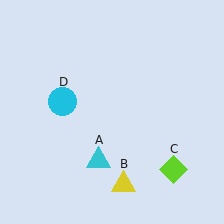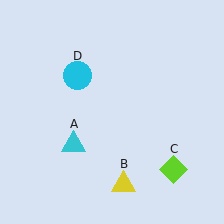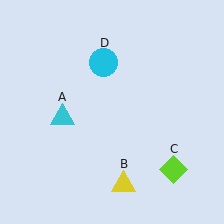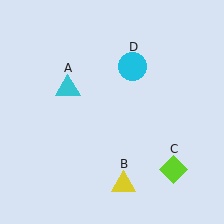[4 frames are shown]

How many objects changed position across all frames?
2 objects changed position: cyan triangle (object A), cyan circle (object D).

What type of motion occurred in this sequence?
The cyan triangle (object A), cyan circle (object D) rotated clockwise around the center of the scene.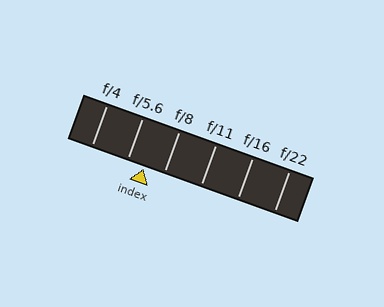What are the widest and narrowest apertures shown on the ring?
The widest aperture shown is f/4 and the narrowest is f/22.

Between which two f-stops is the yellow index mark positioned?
The index mark is between f/5.6 and f/8.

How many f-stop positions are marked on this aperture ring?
There are 6 f-stop positions marked.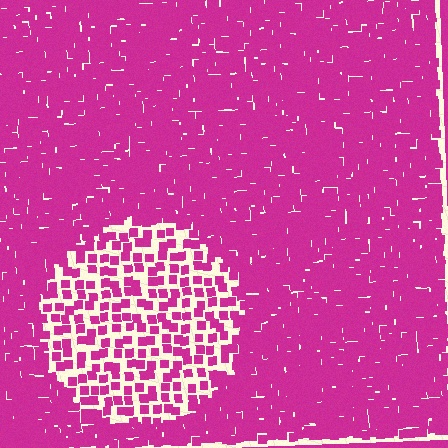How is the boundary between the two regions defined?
The boundary is defined by a change in element density (approximately 2.6x ratio). All elements are the same color, size, and shape.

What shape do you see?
I see a circle.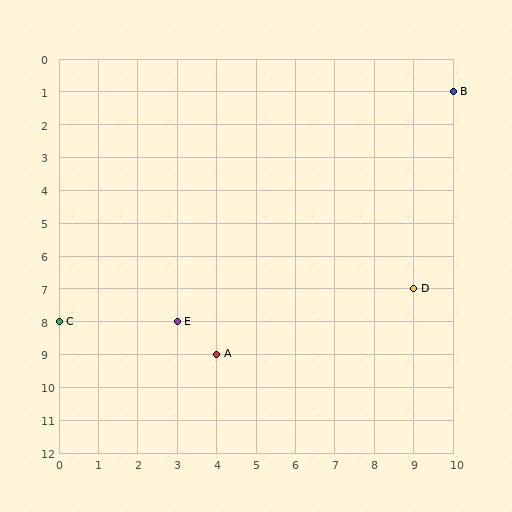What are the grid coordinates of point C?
Point C is at grid coordinates (0, 8).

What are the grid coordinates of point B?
Point B is at grid coordinates (10, 1).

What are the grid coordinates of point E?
Point E is at grid coordinates (3, 8).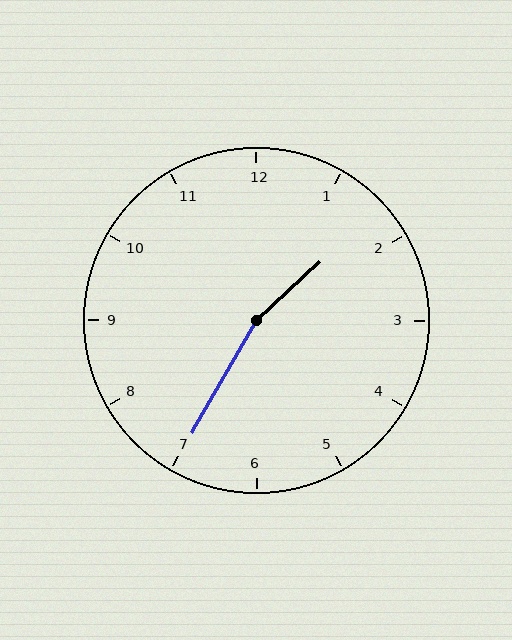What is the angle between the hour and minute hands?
Approximately 162 degrees.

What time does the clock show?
1:35.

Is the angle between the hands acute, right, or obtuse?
It is obtuse.